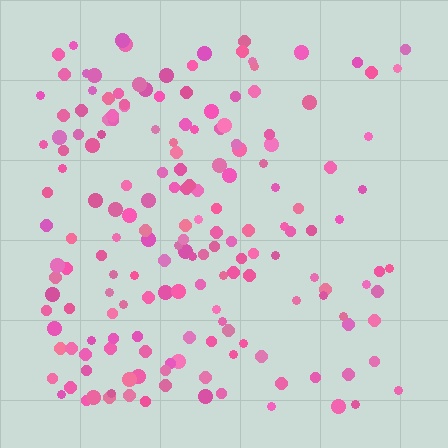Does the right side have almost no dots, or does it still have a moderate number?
Still a moderate number, just noticeably fewer than the left.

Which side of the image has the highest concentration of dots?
The left.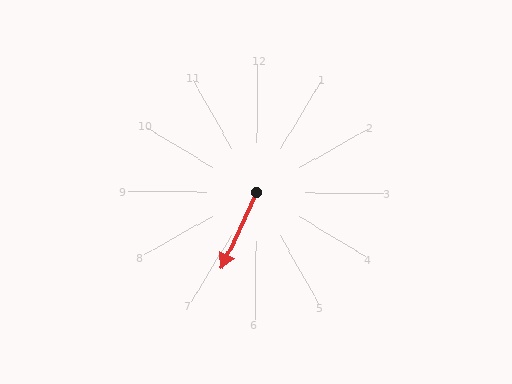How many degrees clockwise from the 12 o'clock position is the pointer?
Approximately 204 degrees.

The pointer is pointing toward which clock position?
Roughly 7 o'clock.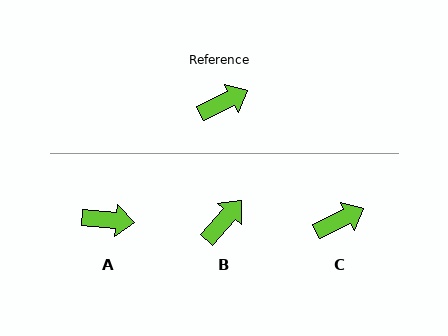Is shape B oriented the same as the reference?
No, it is off by about 23 degrees.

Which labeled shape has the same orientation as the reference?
C.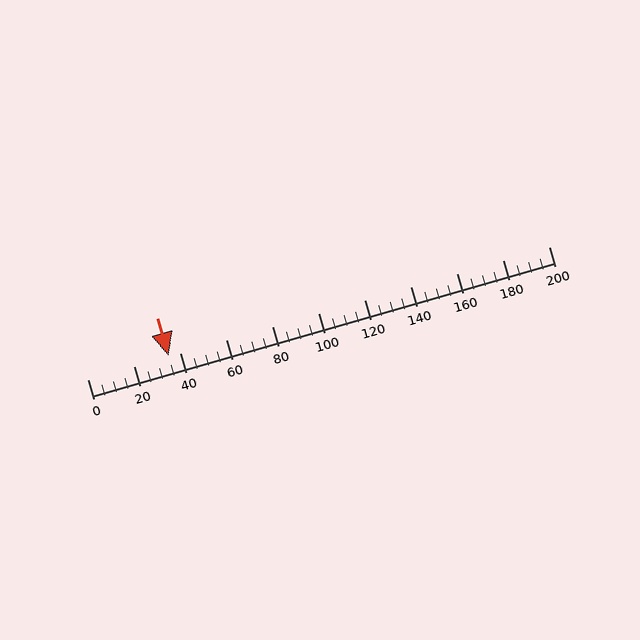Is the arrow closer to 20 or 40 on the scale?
The arrow is closer to 40.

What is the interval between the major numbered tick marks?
The major tick marks are spaced 20 units apart.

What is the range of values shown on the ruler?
The ruler shows values from 0 to 200.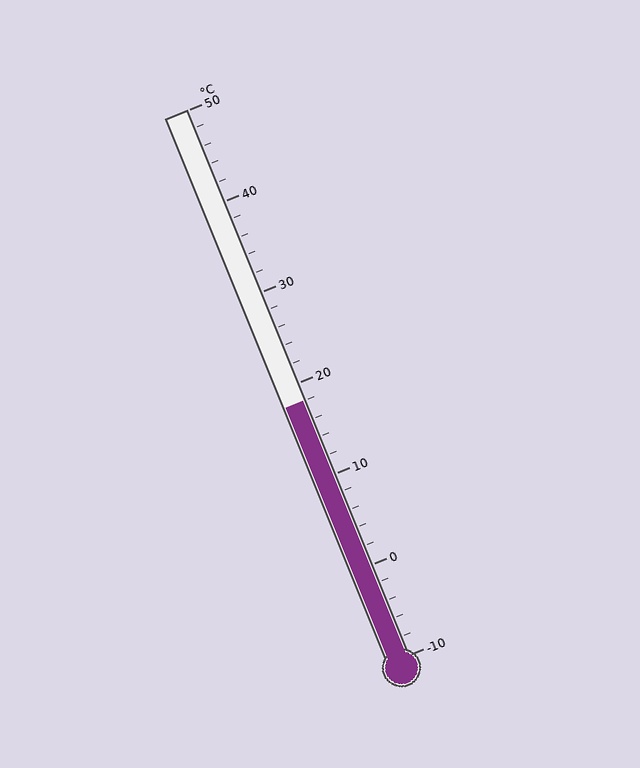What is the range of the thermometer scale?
The thermometer scale ranges from -10°C to 50°C.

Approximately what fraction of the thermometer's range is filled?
The thermometer is filled to approximately 45% of its range.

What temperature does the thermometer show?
The thermometer shows approximately 18°C.